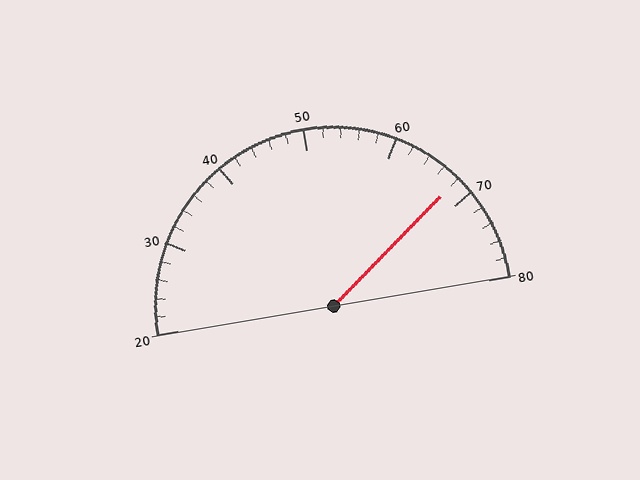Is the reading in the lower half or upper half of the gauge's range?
The reading is in the upper half of the range (20 to 80).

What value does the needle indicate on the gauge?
The needle indicates approximately 68.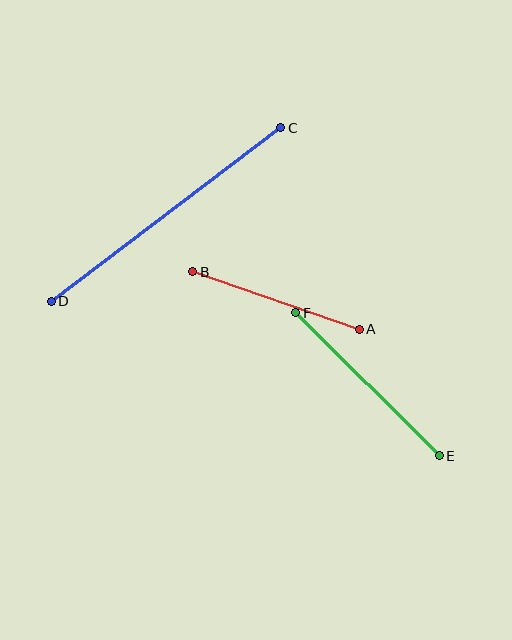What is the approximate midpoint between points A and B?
The midpoint is at approximately (276, 300) pixels.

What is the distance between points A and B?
The distance is approximately 176 pixels.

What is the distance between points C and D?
The distance is approximately 288 pixels.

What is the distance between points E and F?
The distance is approximately 202 pixels.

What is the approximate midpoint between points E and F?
The midpoint is at approximately (367, 384) pixels.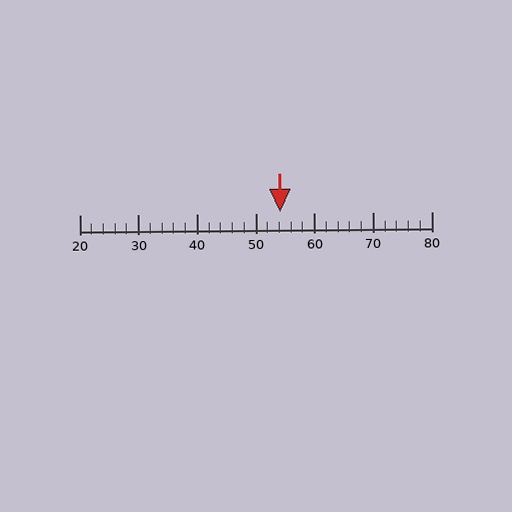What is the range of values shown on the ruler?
The ruler shows values from 20 to 80.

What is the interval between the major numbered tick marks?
The major tick marks are spaced 10 units apart.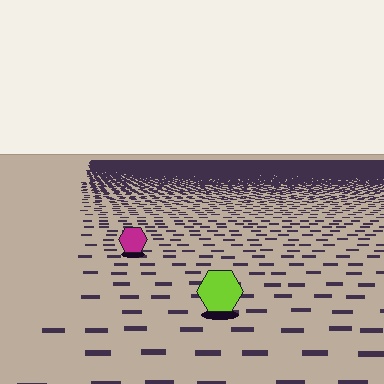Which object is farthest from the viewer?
The magenta hexagon is farthest from the viewer. It appears smaller and the ground texture around it is denser.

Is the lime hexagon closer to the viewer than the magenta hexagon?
Yes. The lime hexagon is closer — you can tell from the texture gradient: the ground texture is coarser near it.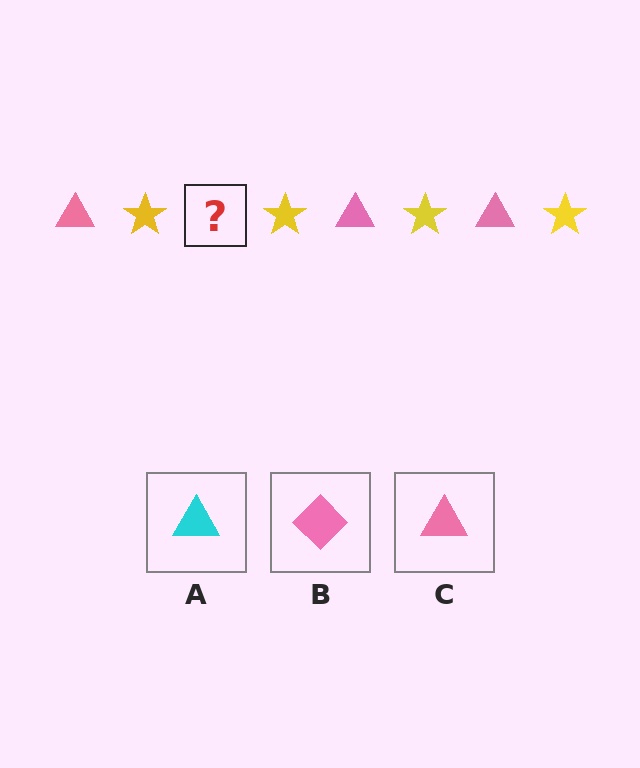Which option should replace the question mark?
Option C.